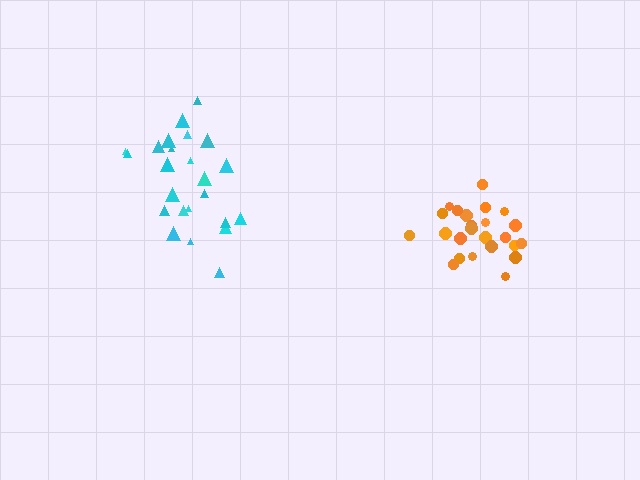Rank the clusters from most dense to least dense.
orange, cyan.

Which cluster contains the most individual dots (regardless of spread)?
Orange (24).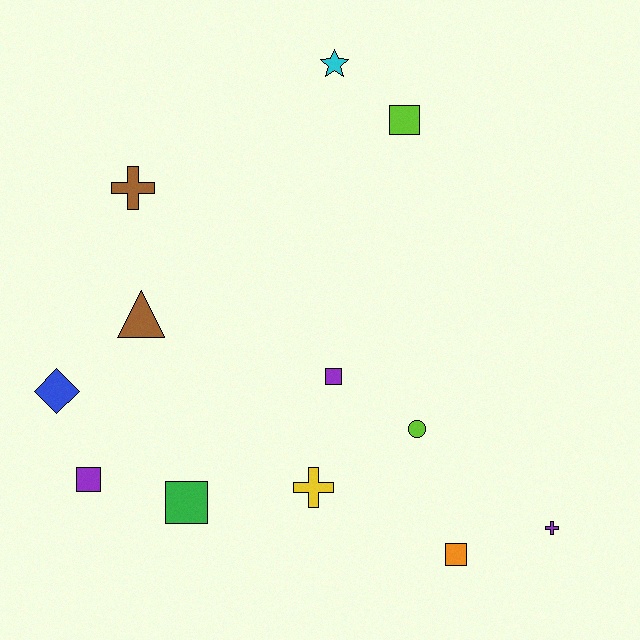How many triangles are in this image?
There is 1 triangle.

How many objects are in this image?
There are 12 objects.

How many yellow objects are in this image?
There is 1 yellow object.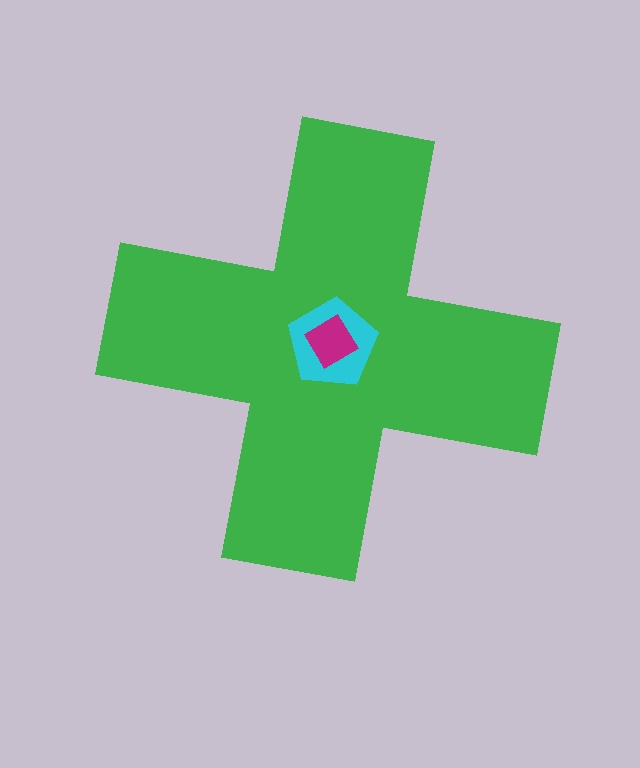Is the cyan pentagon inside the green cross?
Yes.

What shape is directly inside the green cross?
The cyan pentagon.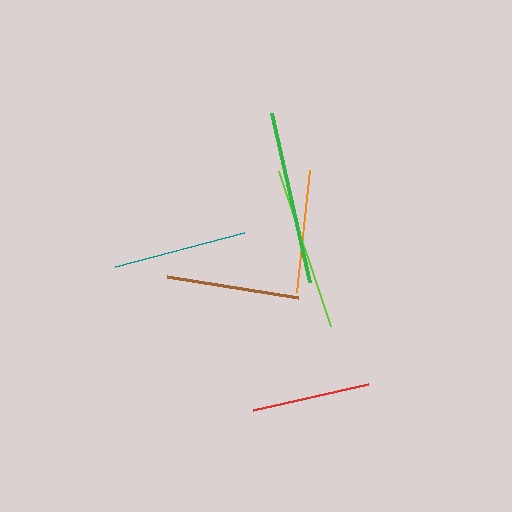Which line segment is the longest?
The green line is the longest at approximately 173 pixels.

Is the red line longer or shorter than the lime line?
The lime line is longer than the red line.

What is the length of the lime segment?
The lime segment is approximately 164 pixels long.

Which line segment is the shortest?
The red line is the shortest at approximately 118 pixels.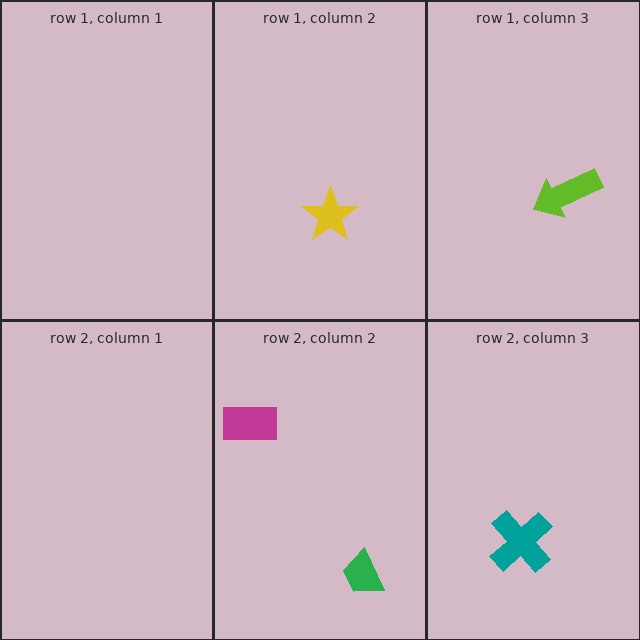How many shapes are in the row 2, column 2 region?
2.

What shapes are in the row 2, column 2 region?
The magenta rectangle, the green trapezoid.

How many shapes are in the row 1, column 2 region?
1.